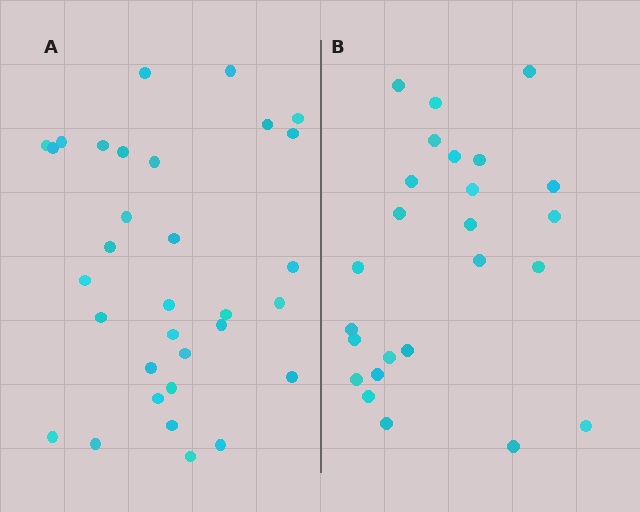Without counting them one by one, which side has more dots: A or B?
Region A (the left region) has more dots.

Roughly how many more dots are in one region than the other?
Region A has roughly 8 or so more dots than region B.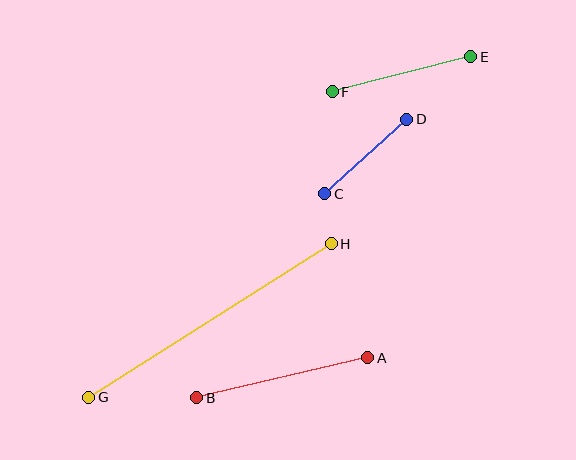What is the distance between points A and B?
The distance is approximately 176 pixels.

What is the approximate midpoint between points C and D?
The midpoint is at approximately (366, 157) pixels.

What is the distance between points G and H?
The distance is approximately 287 pixels.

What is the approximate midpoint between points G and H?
The midpoint is at approximately (210, 321) pixels.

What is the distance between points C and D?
The distance is approximately 111 pixels.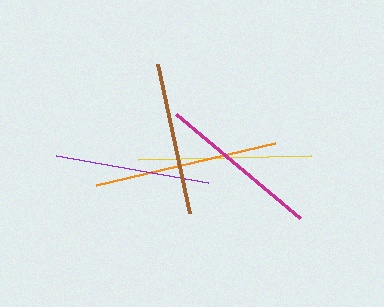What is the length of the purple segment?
The purple segment is approximately 154 pixels long.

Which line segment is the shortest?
The brown line is the shortest at approximately 153 pixels.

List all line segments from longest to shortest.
From longest to shortest: orange, yellow, magenta, purple, brown.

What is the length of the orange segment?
The orange segment is approximately 183 pixels long.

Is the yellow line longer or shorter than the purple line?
The yellow line is longer than the purple line.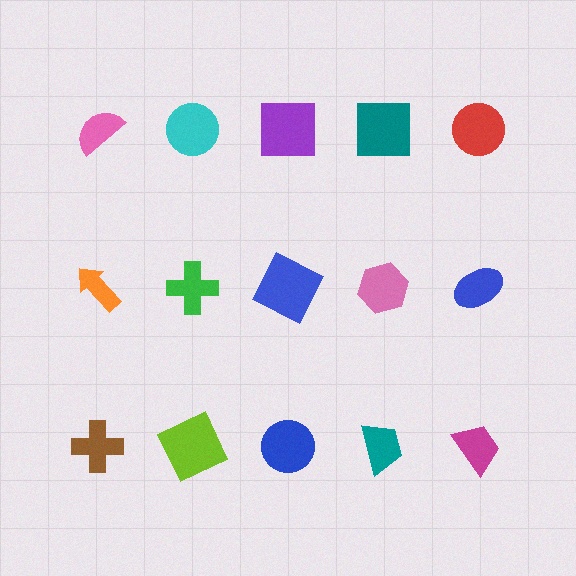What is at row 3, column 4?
A teal trapezoid.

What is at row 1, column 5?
A red circle.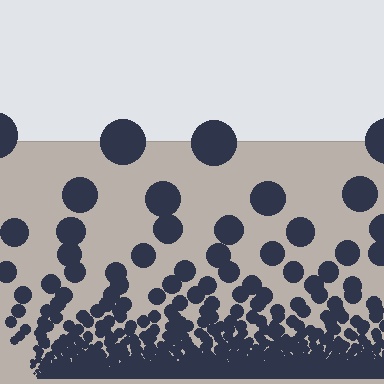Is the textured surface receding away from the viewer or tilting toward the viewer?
The surface appears to tilt toward the viewer. Texture elements get larger and sparser toward the top.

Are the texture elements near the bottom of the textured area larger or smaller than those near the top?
Smaller. The gradient is inverted — elements near the bottom are smaller and denser.